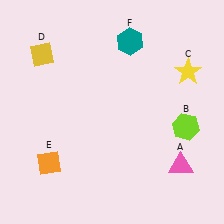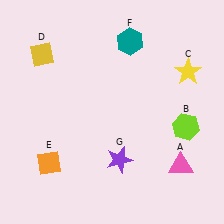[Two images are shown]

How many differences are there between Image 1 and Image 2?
There is 1 difference between the two images.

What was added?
A purple star (G) was added in Image 2.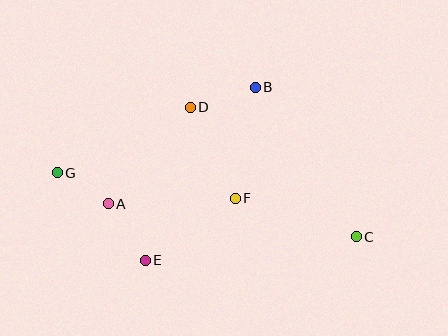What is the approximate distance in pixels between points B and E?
The distance between B and E is approximately 205 pixels.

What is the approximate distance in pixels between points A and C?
The distance between A and C is approximately 250 pixels.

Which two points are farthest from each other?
Points C and G are farthest from each other.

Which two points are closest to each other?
Points A and G are closest to each other.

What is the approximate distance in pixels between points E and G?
The distance between E and G is approximately 124 pixels.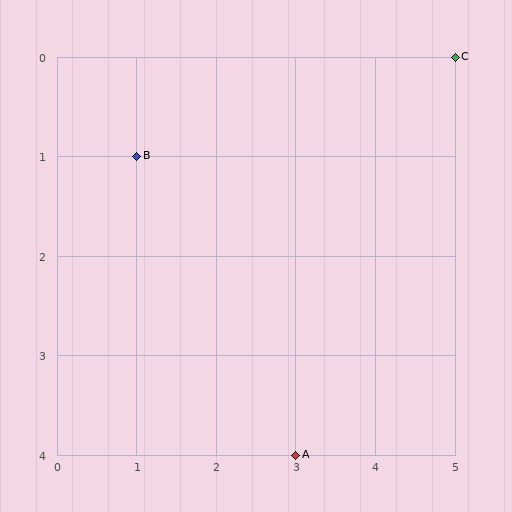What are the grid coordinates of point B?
Point B is at grid coordinates (1, 1).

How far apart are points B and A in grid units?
Points B and A are 2 columns and 3 rows apart (about 3.6 grid units diagonally).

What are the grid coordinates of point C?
Point C is at grid coordinates (5, 0).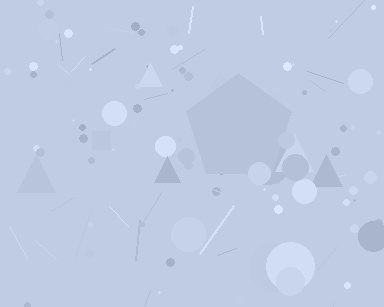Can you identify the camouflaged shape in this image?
The camouflaged shape is a pentagon.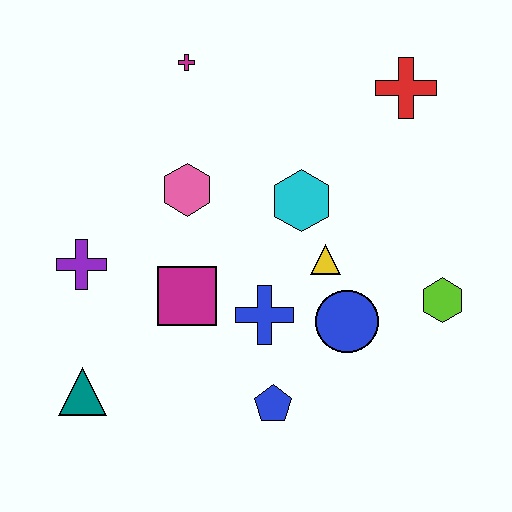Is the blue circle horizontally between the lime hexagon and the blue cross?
Yes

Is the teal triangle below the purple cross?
Yes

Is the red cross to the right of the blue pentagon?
Yes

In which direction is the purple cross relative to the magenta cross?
The purple cross is below the magenta cross.